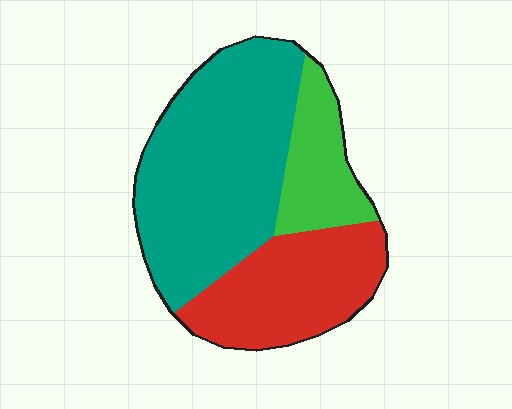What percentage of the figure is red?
Red takes up about one third (1/3) of the figure.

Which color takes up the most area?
Teal, at roughly 55%.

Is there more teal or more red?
Teal.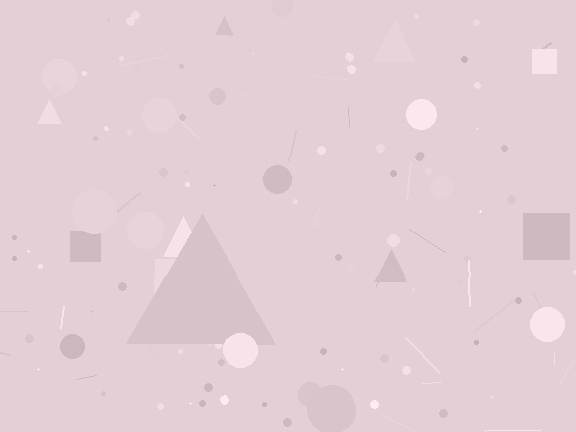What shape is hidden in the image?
A triangle is hidden in the image.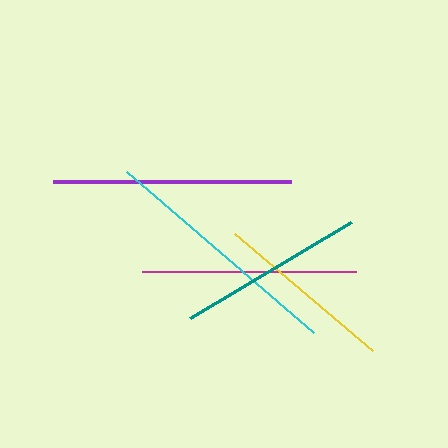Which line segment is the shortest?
The yellow line is the shortest at approximately 181 pixels.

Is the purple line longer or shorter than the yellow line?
The purple line is longer than the yellow line.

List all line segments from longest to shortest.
From longest to shortest: cyan, purple, magenta, teal, yellow.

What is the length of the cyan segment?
The cyan segment is approximately 247 pixels long.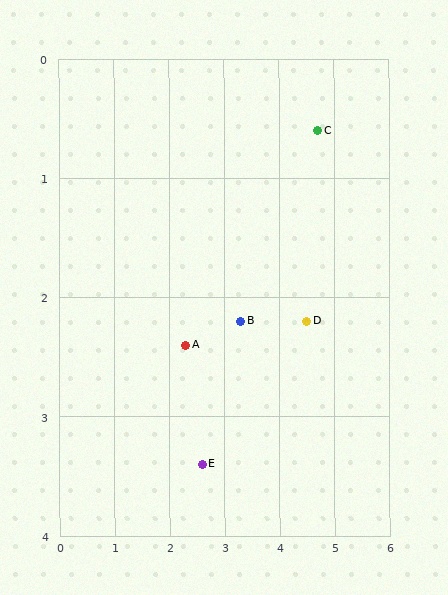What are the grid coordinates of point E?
Point E is at approximately (2.6, 3.4).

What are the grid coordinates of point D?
Point D is at approximately (4.5, 2.2).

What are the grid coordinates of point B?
Point B is at approximately (3.3, 2.2).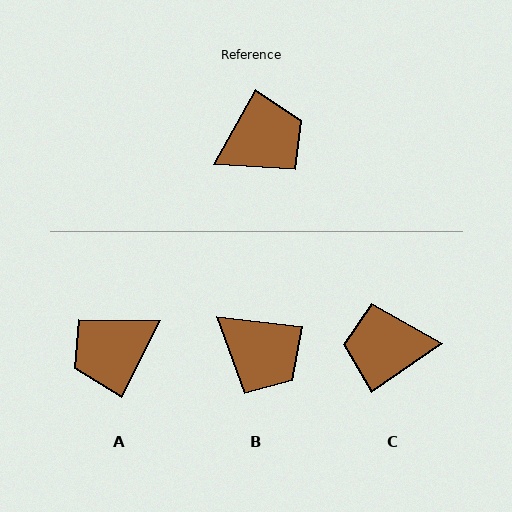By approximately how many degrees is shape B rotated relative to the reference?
Approximately 67 degrees clockwise.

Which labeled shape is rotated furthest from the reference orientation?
A, about 177 degrees away.